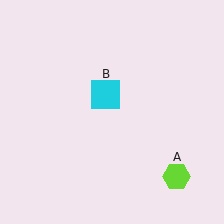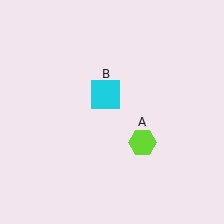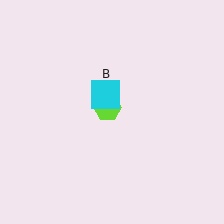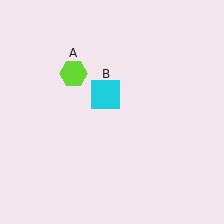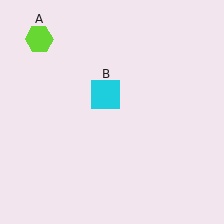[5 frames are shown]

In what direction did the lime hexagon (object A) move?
The lime hexagon (object A) moved up and to the left.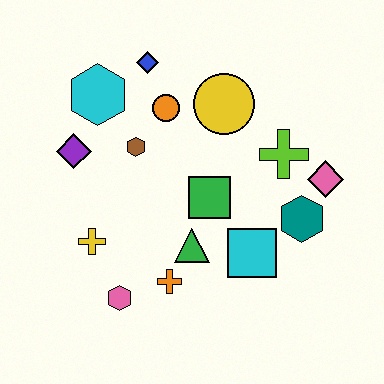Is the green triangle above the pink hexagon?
Yes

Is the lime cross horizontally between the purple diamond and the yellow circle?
No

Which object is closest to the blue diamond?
The orange circle is closest to the blue diamond.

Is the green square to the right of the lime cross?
No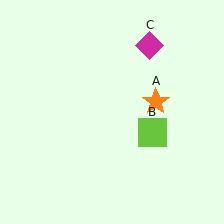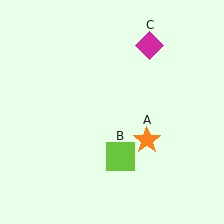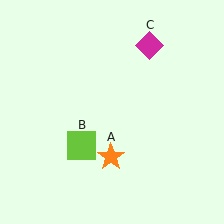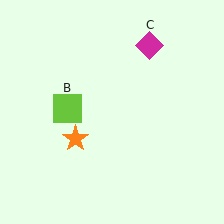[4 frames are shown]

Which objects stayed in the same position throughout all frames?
Magenta diamond (object C) remained stationary.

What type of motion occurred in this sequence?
The orange star (object A), lime square (object B) rotated clockwise around the center of the scene.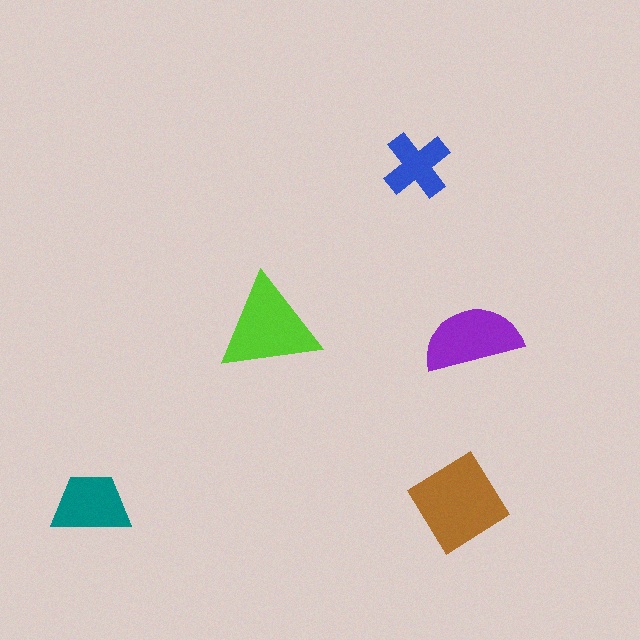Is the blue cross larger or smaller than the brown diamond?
Smaller.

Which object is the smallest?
The blue cross.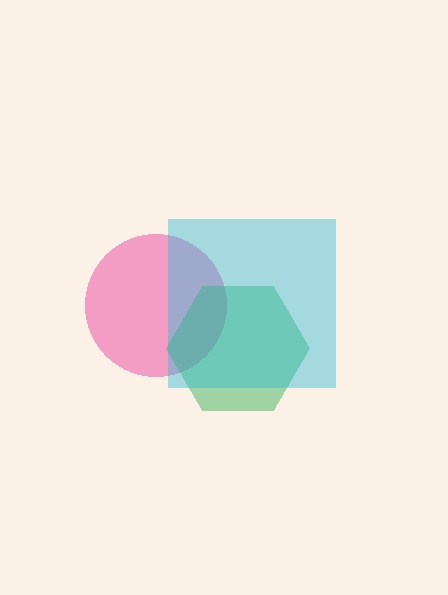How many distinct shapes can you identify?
There are 3 distinct shapes: a pink circle, a green hexagon, a cyan square.